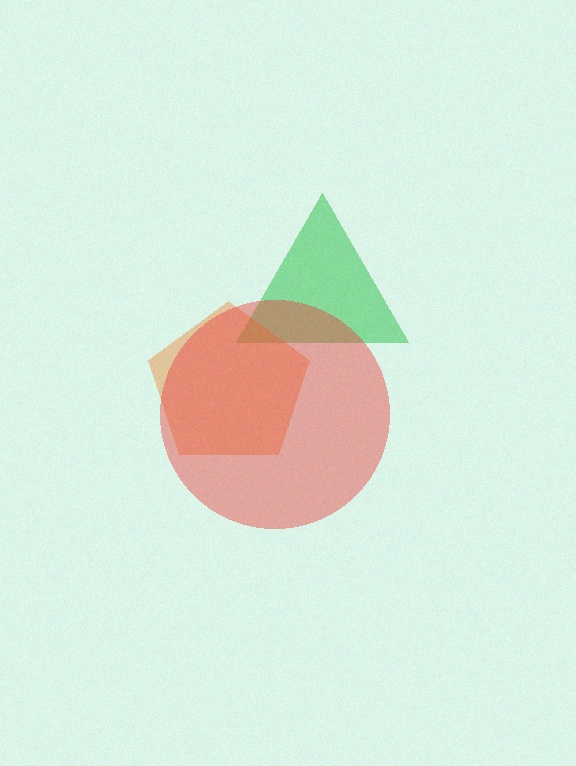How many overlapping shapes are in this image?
There are 3 overlapping shapes in the image.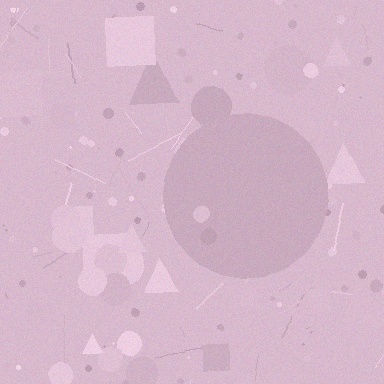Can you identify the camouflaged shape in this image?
The camouflaged shape is a circle.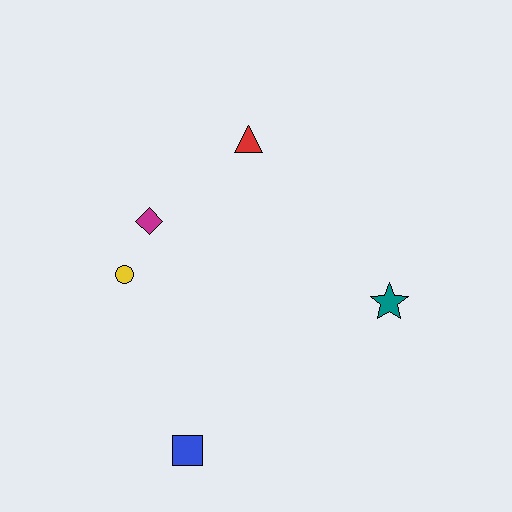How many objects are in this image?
There are 5 objects.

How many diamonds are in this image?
There is 1 diamond.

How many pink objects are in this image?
There are no pink objects.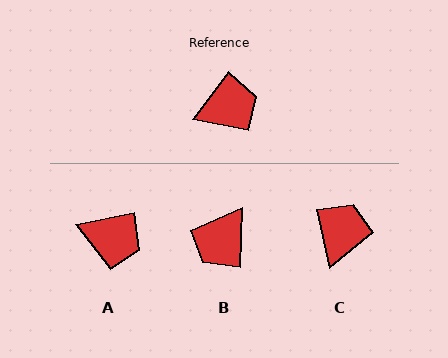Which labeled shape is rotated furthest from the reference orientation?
B, about 146 degrees away.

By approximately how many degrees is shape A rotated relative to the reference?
Approximately 42 degrees clockwise.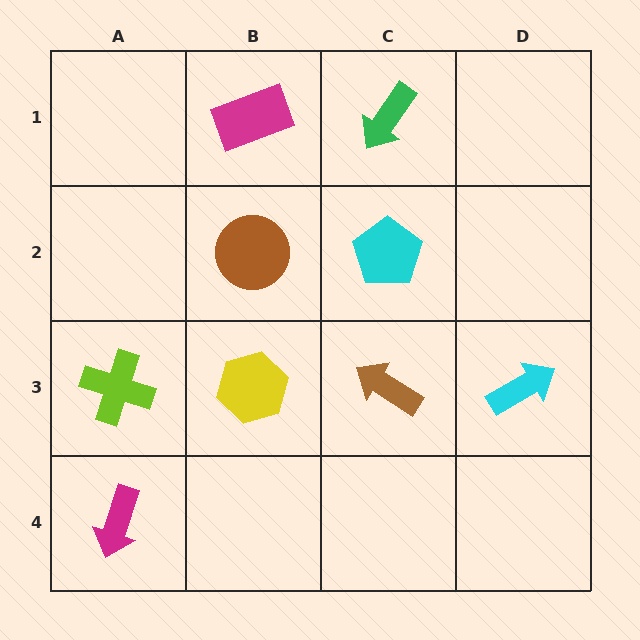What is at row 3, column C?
A brown arrow.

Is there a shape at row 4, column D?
No, that cell is empty.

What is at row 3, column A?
A lime cross.